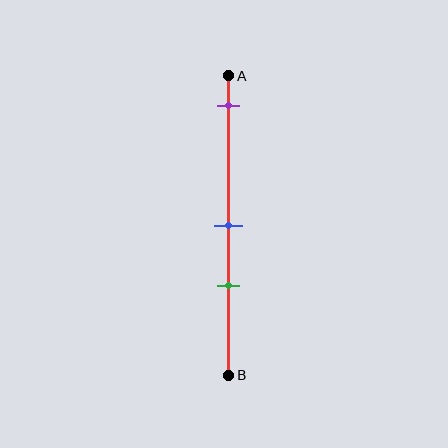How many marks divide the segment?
There are 3 marks dividing the segment.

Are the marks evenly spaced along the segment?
No, the marks are not evenly spaced.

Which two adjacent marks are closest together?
The blue and green marks are the closest adjacent pair.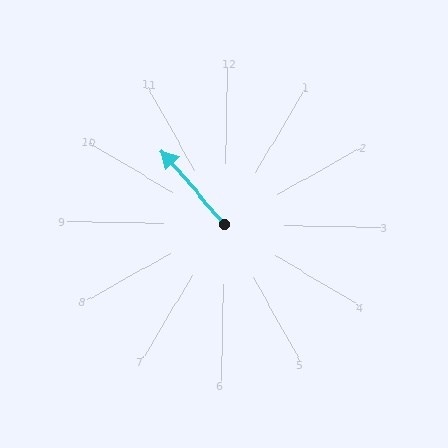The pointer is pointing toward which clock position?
Roughly 11 o'clock.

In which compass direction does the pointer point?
Northwest.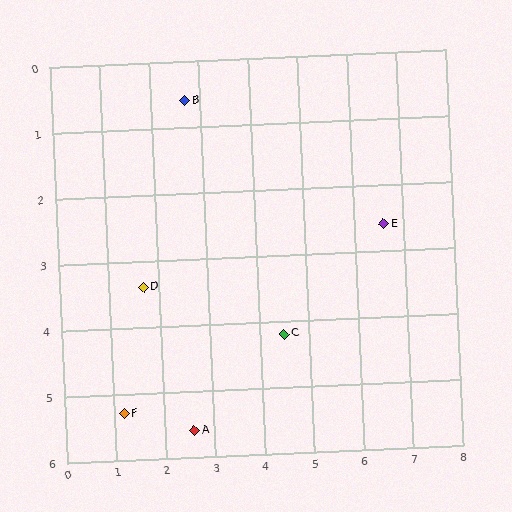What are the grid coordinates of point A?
Point A is at approximately (2.6, 5.6).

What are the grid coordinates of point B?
Point B is at approximately (2.7, 0.6).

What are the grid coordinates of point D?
Point D is at approximately (1.7, 3.4).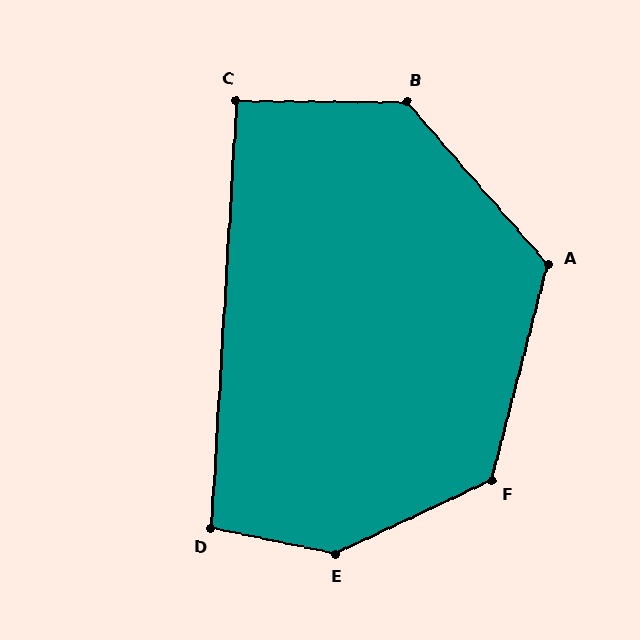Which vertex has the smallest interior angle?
C, at approximately 93 degrees.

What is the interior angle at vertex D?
Approximately 99 degrees (obtuse).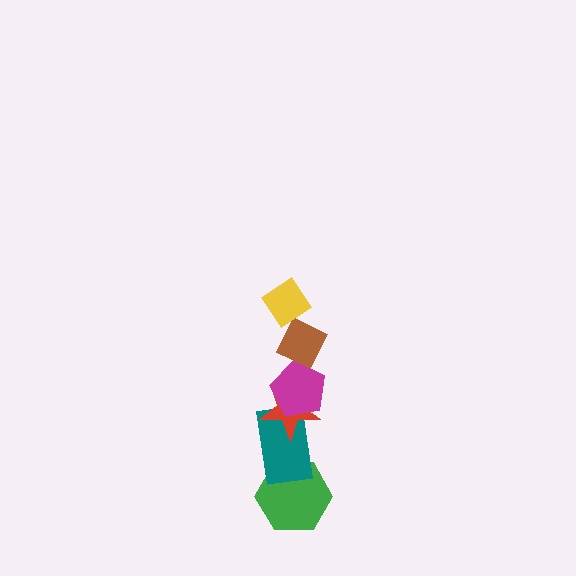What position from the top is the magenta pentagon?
The magenta pentagon is 3rd from the top.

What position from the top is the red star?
The red star is 4th from the top.